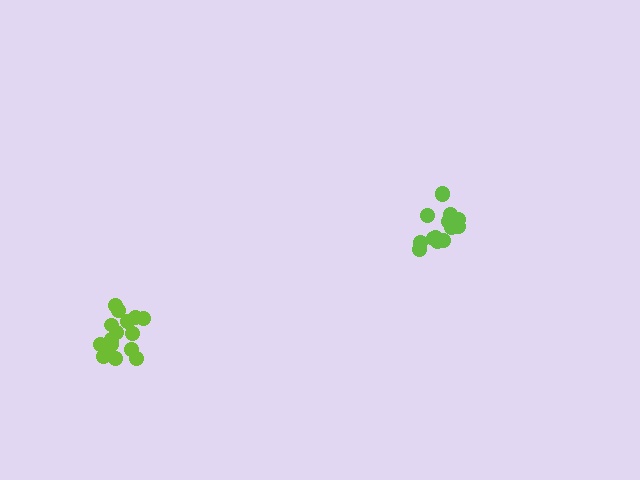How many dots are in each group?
Group 1: 15 dots, Group 2: 16 dots (31 total).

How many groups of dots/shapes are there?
There are 2 groups.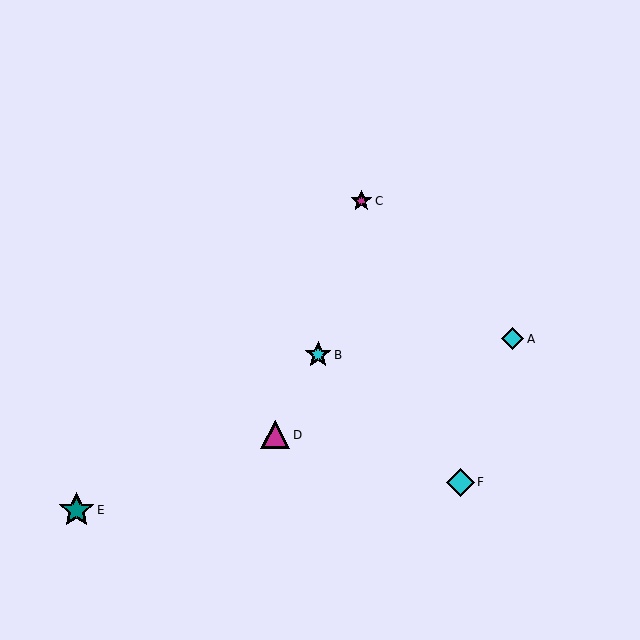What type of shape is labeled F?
Shape F is a cyan diamond.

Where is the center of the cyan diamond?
The center of the cyan diamond is at (461, 482).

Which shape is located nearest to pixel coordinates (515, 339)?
The cyan diamond (labeled A) at (513, 339) is nearest to that location.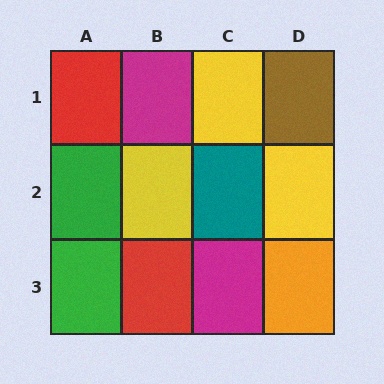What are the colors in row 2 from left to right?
Green, yellow, teal, yellow.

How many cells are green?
2 cells are green.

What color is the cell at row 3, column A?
Green.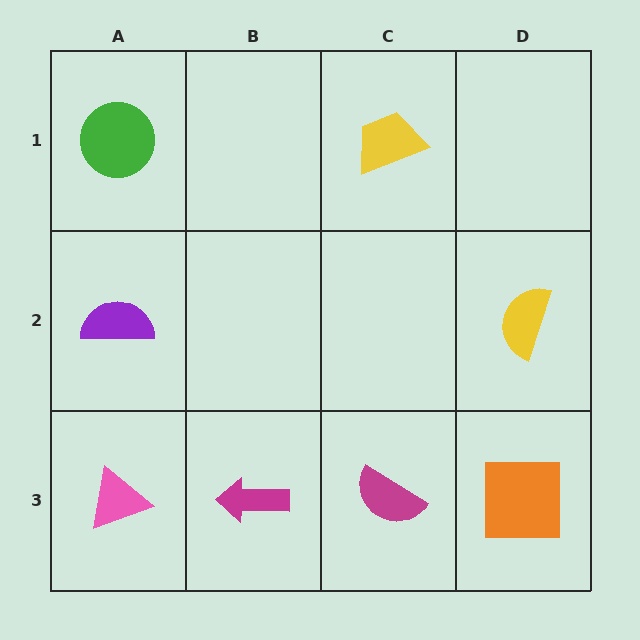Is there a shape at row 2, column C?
No, that cell is empty.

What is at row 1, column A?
A green circle.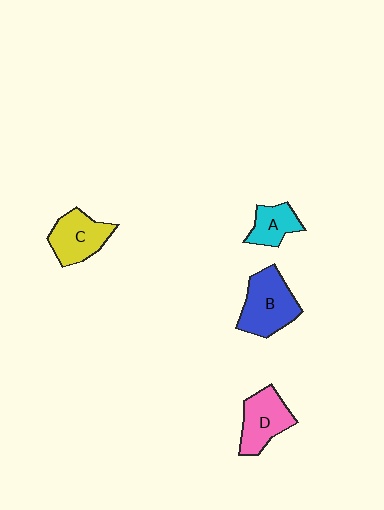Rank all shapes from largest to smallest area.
From largest to smallest: B (blue), C (yellow), D (pink), A (cyan).